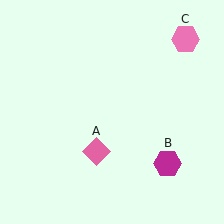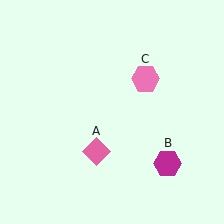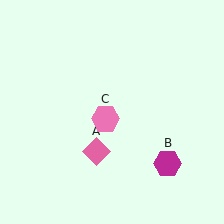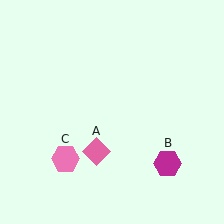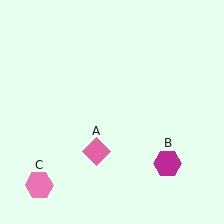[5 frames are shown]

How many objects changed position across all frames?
1 object changed position: pink hexagon (object C).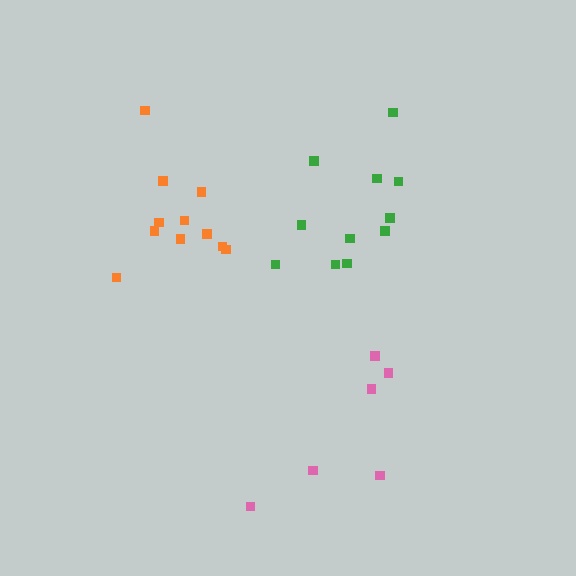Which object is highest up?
The green cluster is topmost.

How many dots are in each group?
Group 1: 6 dots, Group 2: 11 dots, Group 3: 11 dots (28 total).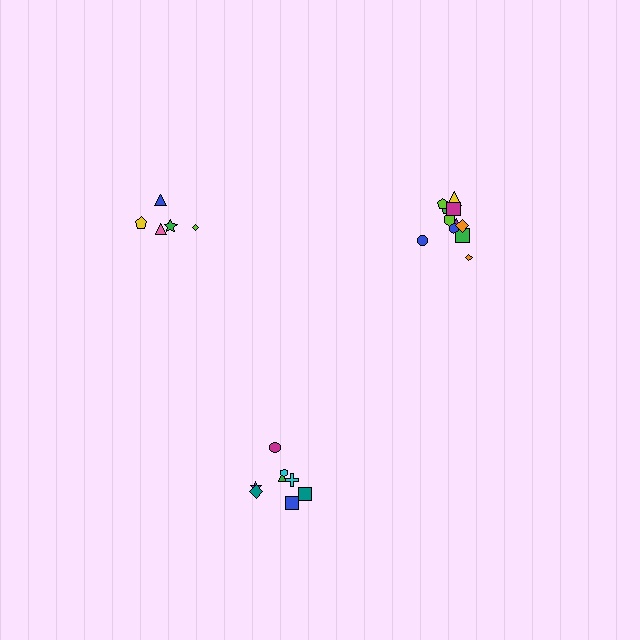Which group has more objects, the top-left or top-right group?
The top-right group.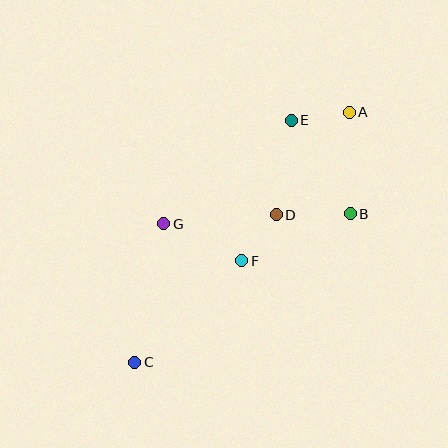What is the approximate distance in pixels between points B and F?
The distance between B and F is approximately 118 pixels.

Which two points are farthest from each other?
Points A and C are farthest from each other.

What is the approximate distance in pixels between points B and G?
The distance between B and G is approximately 187 pixels.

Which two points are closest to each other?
Points D and F are closest to each other.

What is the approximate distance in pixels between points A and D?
The distance between A and D is approximately 126 pixels.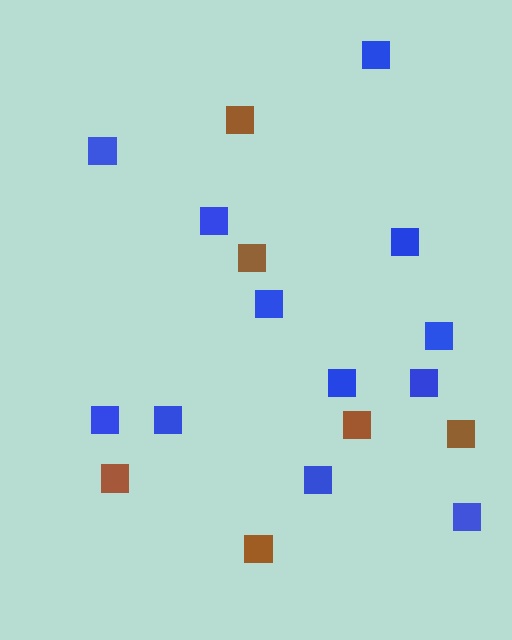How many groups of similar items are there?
There are 2 groups: one group of blue squares (12) and one group of brown squares (6).